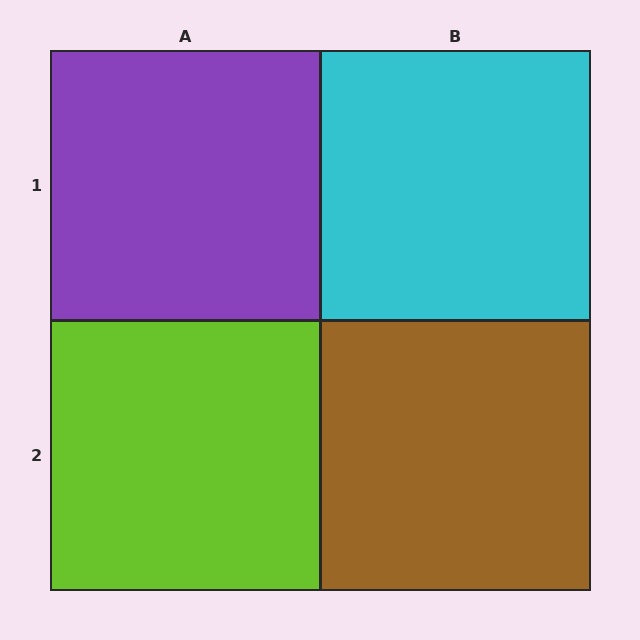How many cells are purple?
1 cell is purple.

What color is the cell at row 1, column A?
Purple.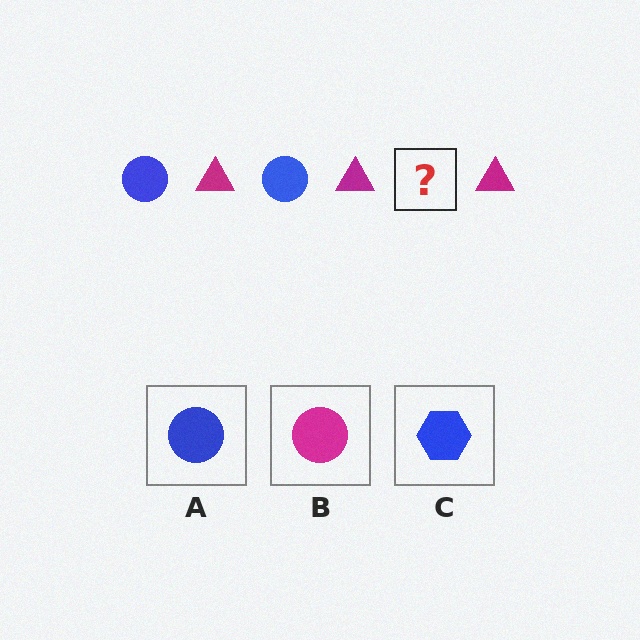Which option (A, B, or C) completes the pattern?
A.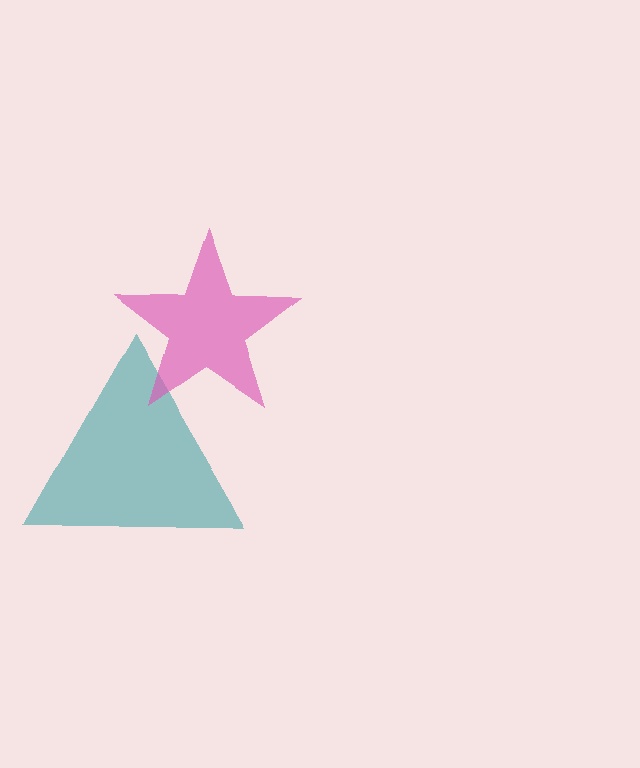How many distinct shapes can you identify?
There are 2 distinct shapes: a teal triangle, a pink star.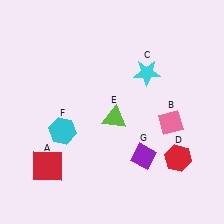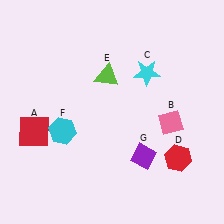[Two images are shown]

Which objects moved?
The objects that moved are: the red square (A), the lime triangle (E).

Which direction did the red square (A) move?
The red square (A) moved up.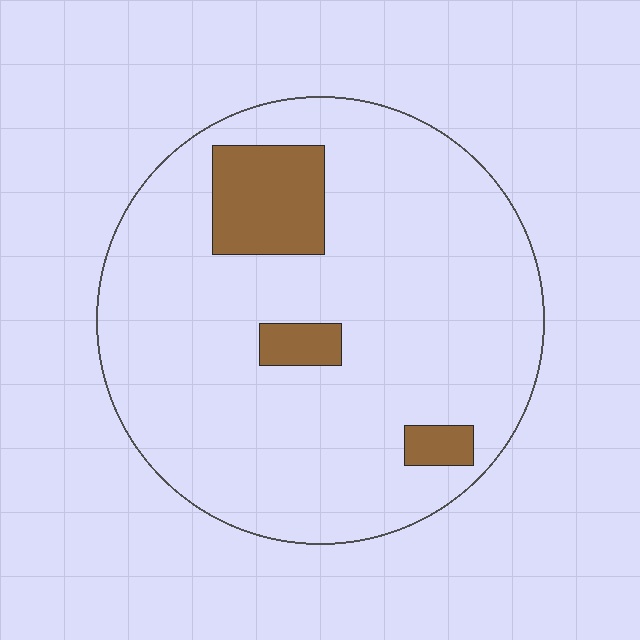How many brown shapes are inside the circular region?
3.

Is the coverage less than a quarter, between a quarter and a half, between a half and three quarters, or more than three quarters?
Less than a quarter.